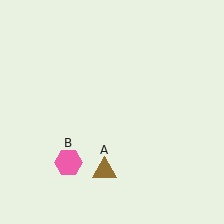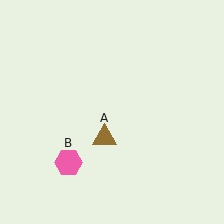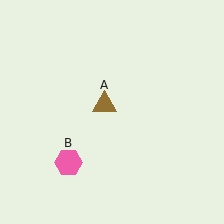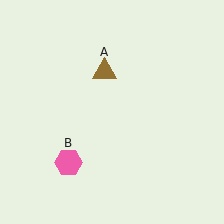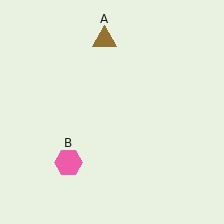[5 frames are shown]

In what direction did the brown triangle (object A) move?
The brown triangle (object A) moved up.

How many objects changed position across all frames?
1 object changed position: brown triangle (object A).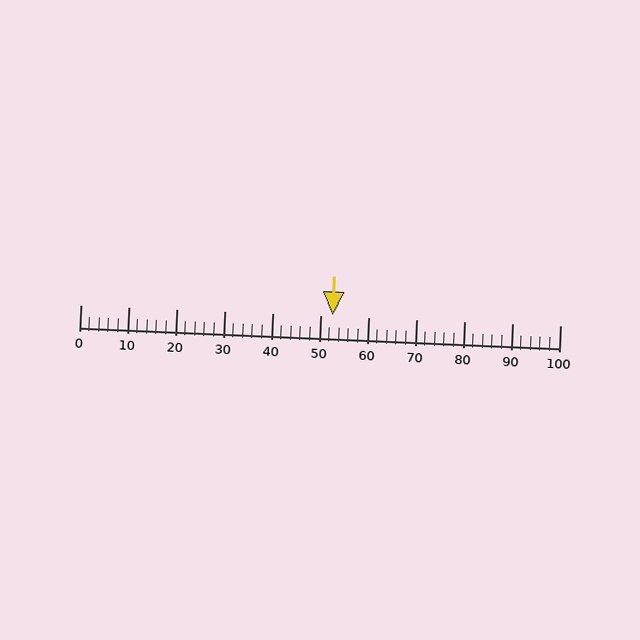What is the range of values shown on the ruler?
The ruler shows values from 0 to 100.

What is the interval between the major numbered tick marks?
The major tick marks are spaced 10 units apart.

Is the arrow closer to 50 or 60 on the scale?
The arrow is closer to 50.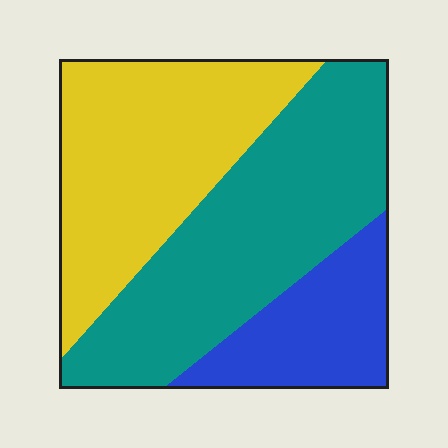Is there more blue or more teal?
Teal.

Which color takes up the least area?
Blue, at roughly 20%.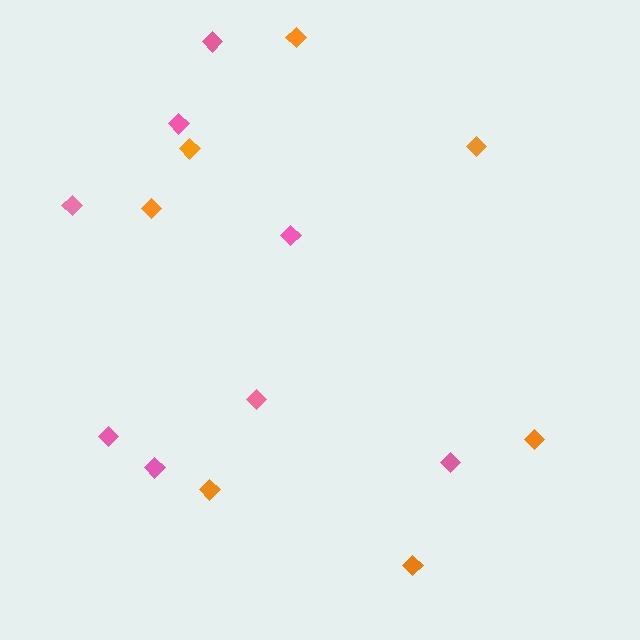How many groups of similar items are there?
There are 2 groups: one group of pink diamonds (8) and one group of orange diamonds (7).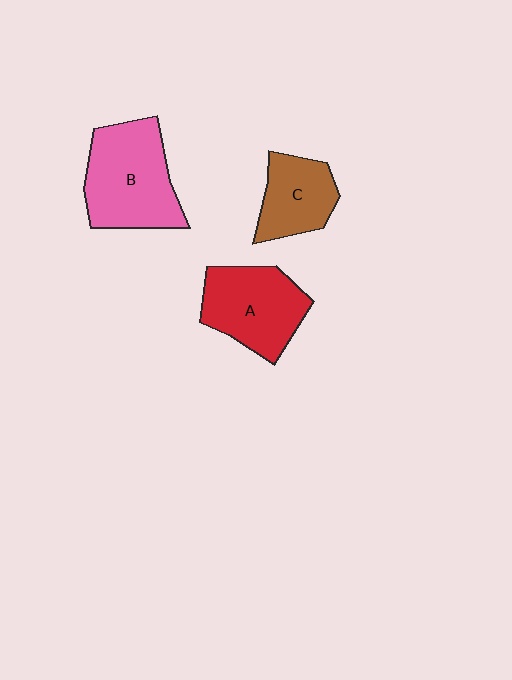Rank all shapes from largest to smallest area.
From largest to smallest: B (pink), A (red), C (brown).